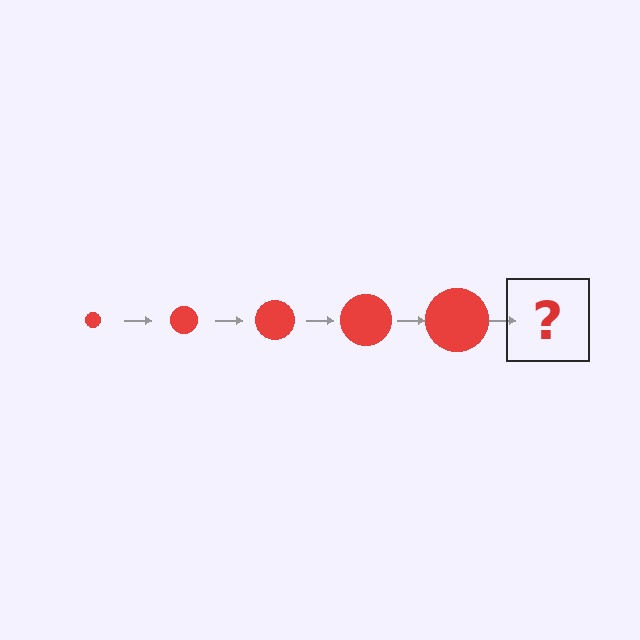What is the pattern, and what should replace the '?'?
The pattern is that the circle gets progressively larger each step. The '?' should be a red circle, larger than the previous one.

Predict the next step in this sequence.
The next step is a red circle, larger than the previous one.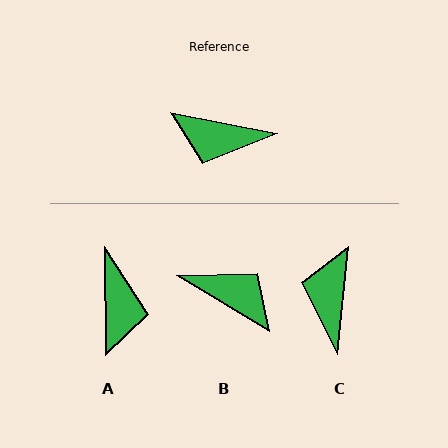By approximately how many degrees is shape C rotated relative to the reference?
Approximately 85 degrees clockwise.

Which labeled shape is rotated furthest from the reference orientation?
B, about 160 degrees away.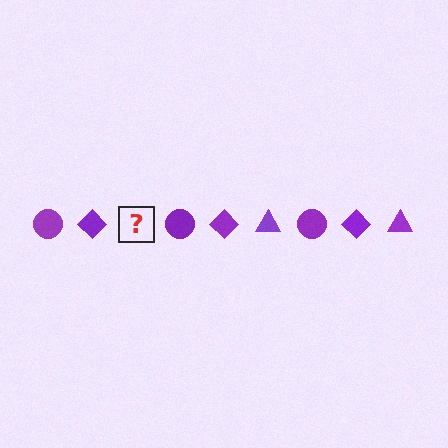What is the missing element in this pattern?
The missing element is a purple triangle.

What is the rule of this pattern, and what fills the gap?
The rule is that the pattern cycles through circle, diamond, triangle shapes in purple. The gap should be filled with a purple triangle.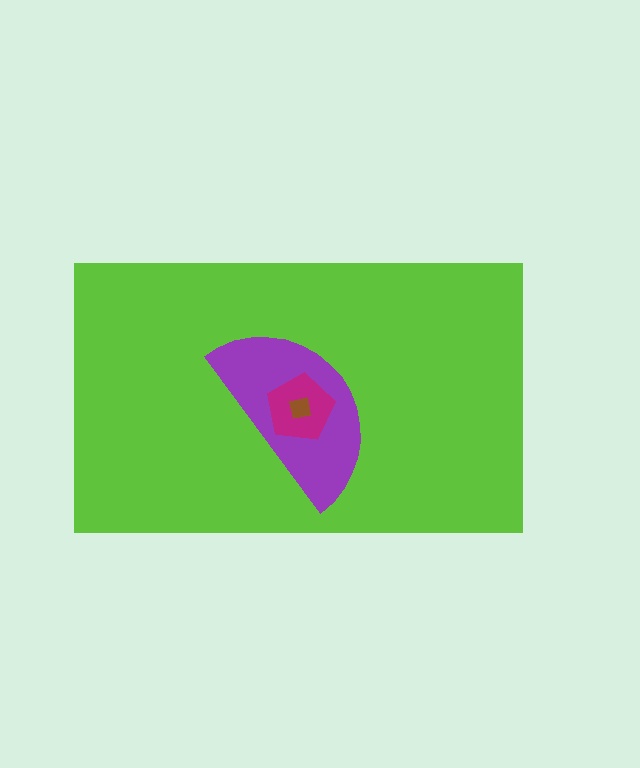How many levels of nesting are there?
4.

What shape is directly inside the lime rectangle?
The purple semicircle.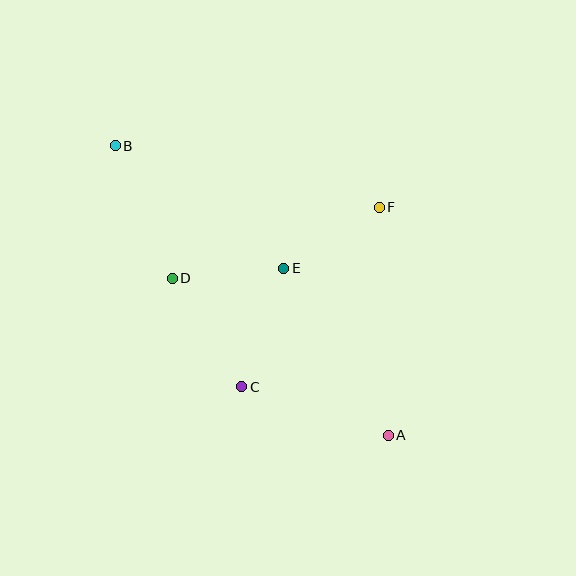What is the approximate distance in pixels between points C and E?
The distance between C and E is approximately 126 pixels.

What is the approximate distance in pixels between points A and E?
The distance between A and E is approximately 197 pixels.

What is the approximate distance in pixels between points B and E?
The distance between B and E is approximately 208 pixels.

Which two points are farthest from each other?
Points A and B are farthest from each other.